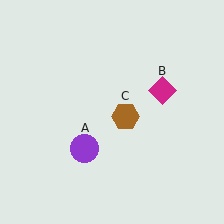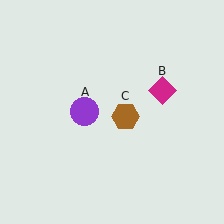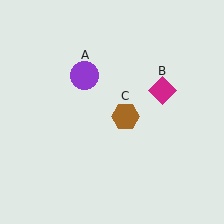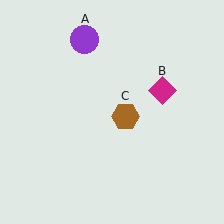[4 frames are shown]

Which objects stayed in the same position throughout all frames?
Magenta diamond (object B) and brown hexagon (object C) remained stationary.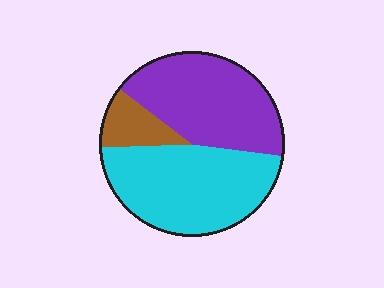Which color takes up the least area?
Brown, at roughly 10%.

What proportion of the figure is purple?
Purple covers 42% of the figure.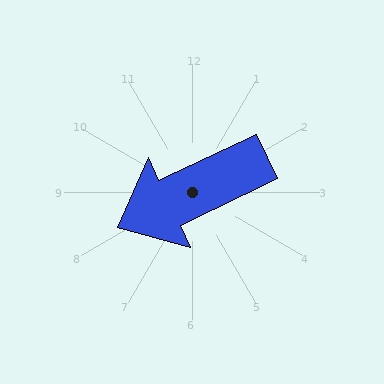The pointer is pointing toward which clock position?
Roughly 8 o'clock.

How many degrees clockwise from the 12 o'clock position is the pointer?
Approximately 245 degrees.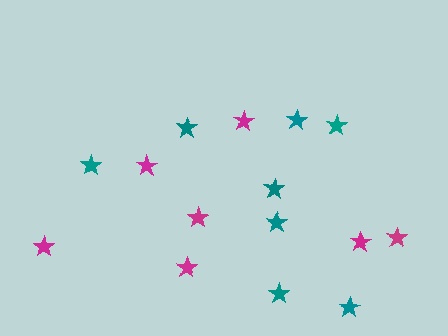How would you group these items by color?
There are 2 groups: one group of teal stars (8) and one group of magenta stars (7).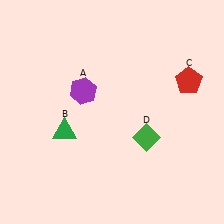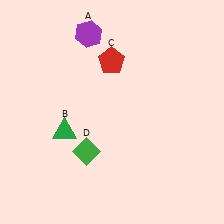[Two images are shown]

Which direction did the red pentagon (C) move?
The red pentagon (C) moved left.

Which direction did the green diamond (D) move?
The green diamond (D) moved left.